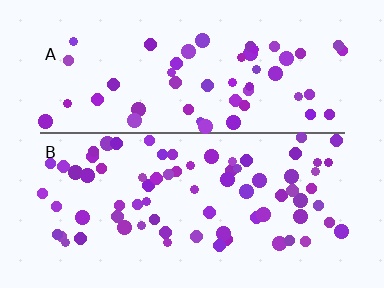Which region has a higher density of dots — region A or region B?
B (the bottom).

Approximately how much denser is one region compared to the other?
Approximately 1.4× — region B over region A.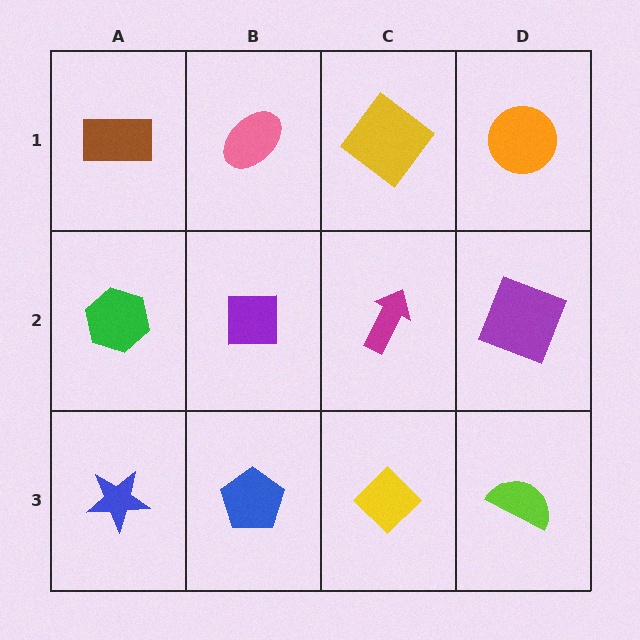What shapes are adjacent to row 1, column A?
A green hexagon (row 2, column A), a pink ellipse (row 1, column B).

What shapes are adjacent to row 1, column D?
A purple square (row 2, column D), a yellow diamond (row 1, column C).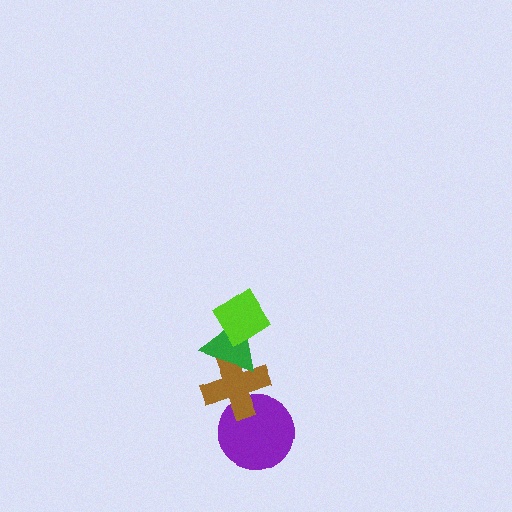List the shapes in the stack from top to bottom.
From top to bottom: the lime diamond, the green triangle, the brown cross, the purple circle.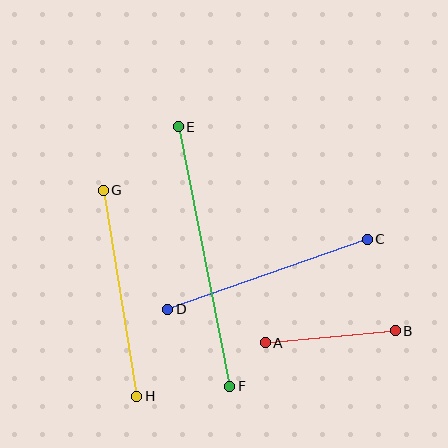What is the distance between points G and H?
The distance is approximately 209 pixels.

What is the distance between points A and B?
The distance is approximately 131 pixels.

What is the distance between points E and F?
The distance is approximately 265 pixels.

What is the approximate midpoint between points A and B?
The midpoint is at approximately (330, 337) pixels.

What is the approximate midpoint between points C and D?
The midpoint is at approximately (268, 274) pixels.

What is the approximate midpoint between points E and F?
The midpoint is at approximately (204, 257) pixels.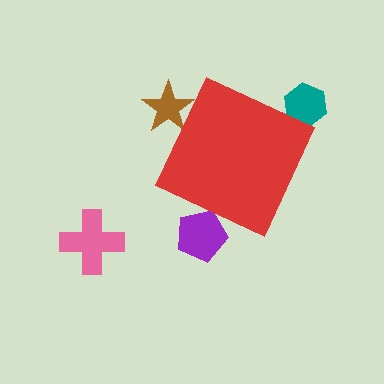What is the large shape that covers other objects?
A red diamond.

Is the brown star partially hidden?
Yes, the brown star is partially hidden behind the red diamond.